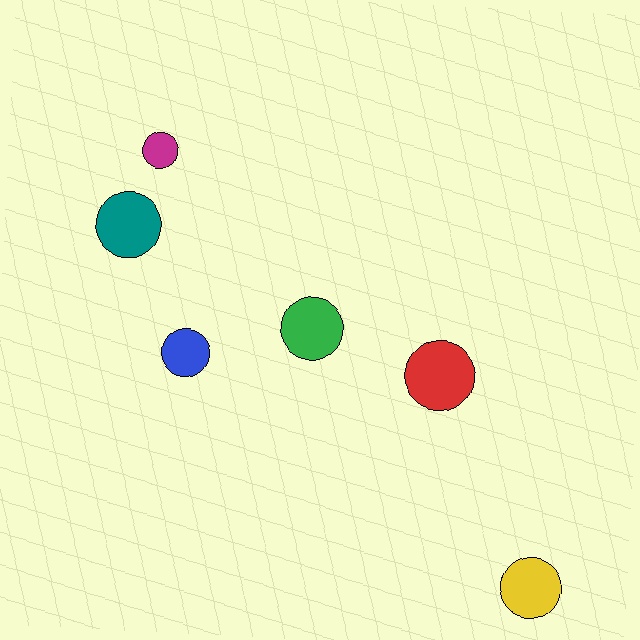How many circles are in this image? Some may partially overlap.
There are 6 circles.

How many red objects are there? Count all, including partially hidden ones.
There is 1 red object.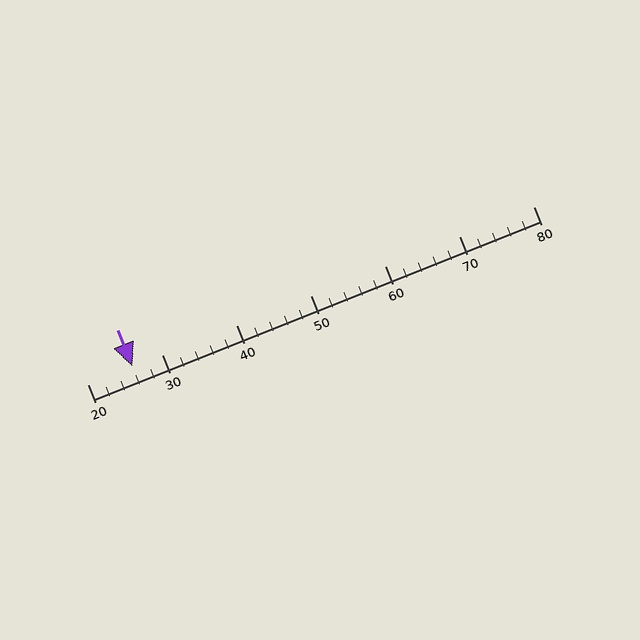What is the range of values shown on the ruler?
The ruler shows values from 20 to 80.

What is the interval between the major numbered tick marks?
The major tick marks are spaced 10 units apart.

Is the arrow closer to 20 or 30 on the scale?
The arrow is closer to 30.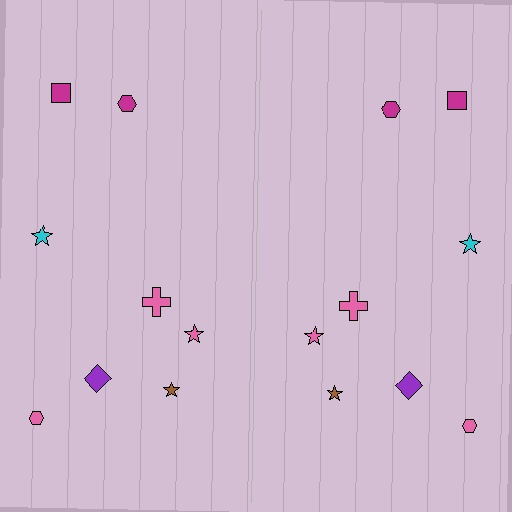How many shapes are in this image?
There are 16 shapes in this image.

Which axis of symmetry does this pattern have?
The pattern has a vertical axis of symmetry running through the center of the image.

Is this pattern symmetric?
Yes, this pattern has bilateral (reflection) symmetry.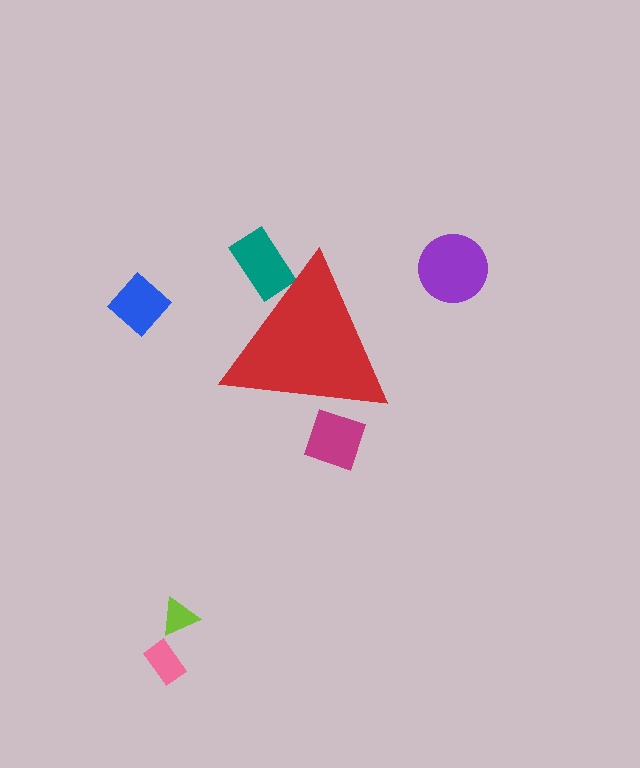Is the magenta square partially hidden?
Yes, the magenta square is partially hidden behind the red triangle.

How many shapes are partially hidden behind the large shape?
2 shapes are partially hidden.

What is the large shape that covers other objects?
A red triangle.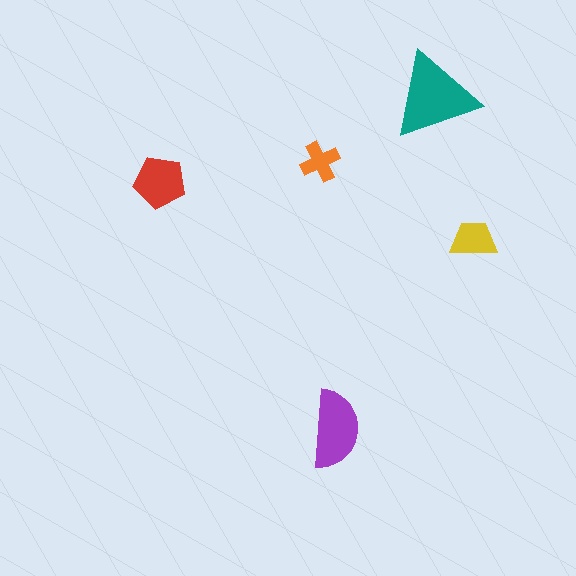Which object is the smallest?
The orange cross.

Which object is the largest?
The teal triangle.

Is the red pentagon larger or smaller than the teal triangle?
Smaller.